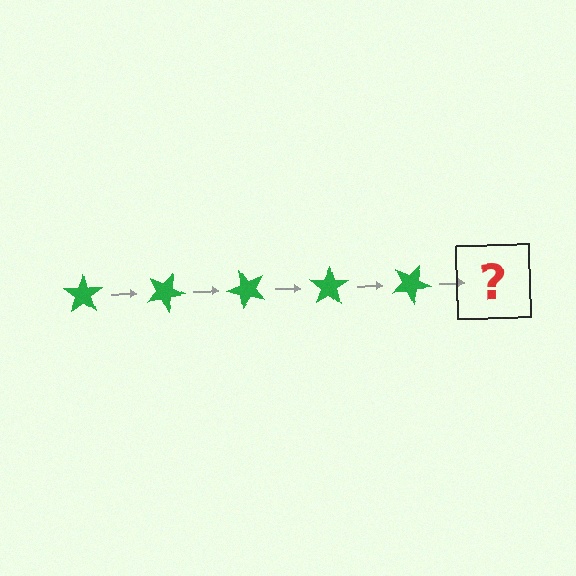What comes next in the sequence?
The next element should be a green star rotated 125 degrees.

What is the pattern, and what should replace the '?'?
The pattern is that the star rotates 25 degrees each step. The '?' should be a green star rotated 125 degrees.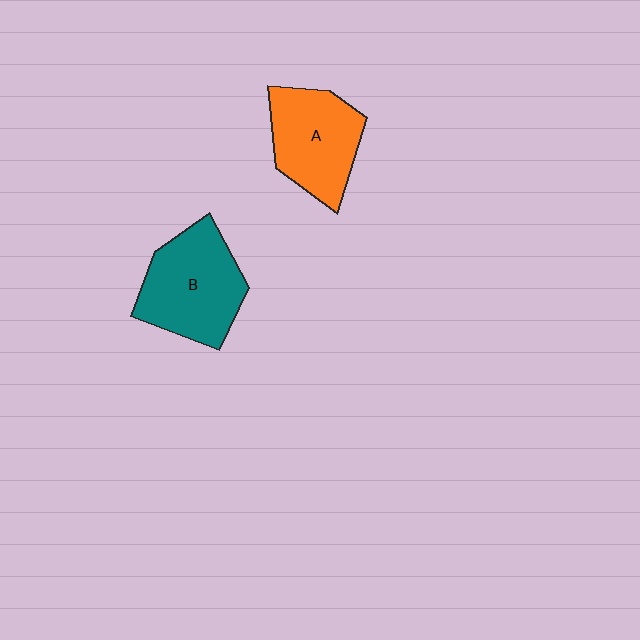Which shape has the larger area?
Shape B (teal).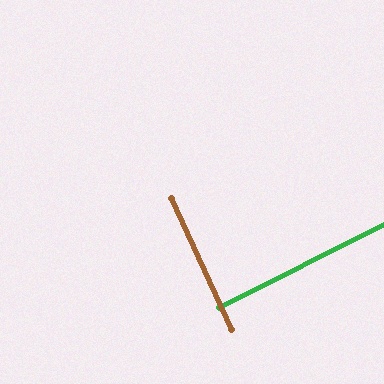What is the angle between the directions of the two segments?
Approximately 88 degrees.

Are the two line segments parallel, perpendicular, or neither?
Perpendicular — they meet at approximately 88°.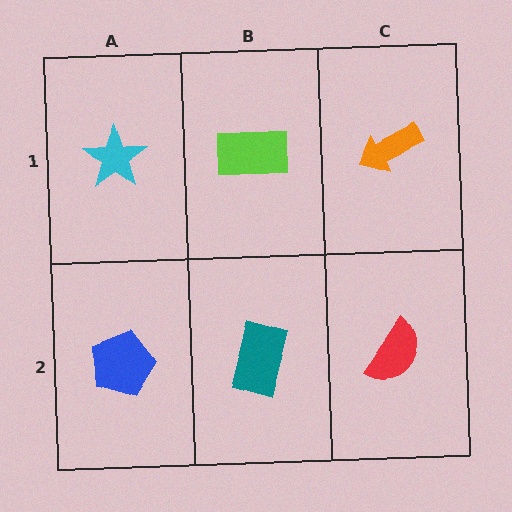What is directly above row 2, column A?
A cyan star.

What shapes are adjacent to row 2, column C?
An orange arrow (row 1, column C), a teal rectangle (row 2, column B).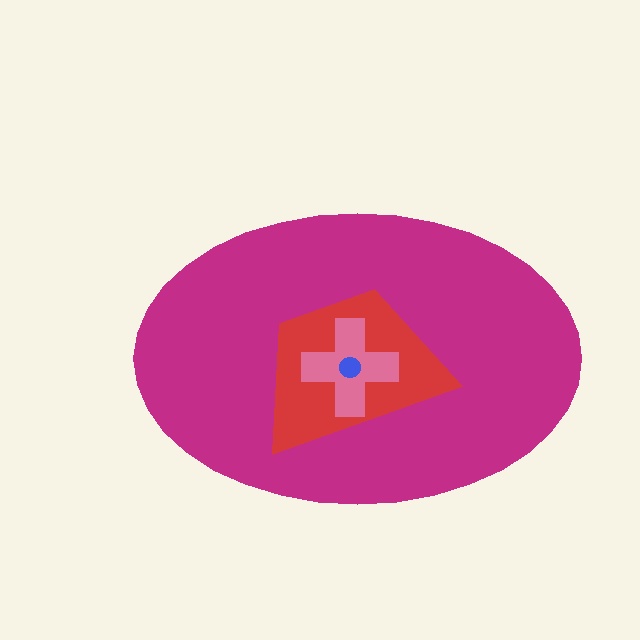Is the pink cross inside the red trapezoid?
Yes.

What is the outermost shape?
The magenta ellipse.